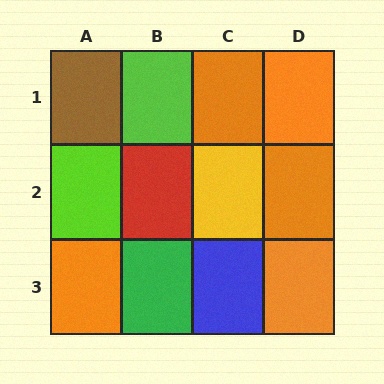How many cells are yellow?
1 cell is yellow.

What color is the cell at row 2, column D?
Orange.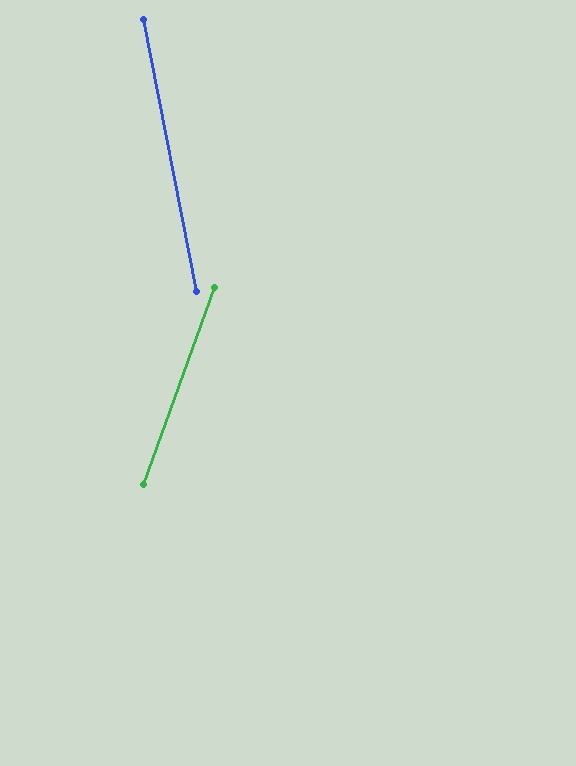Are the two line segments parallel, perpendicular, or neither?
Neither parallel nor perpendicular — they differ by about 31°.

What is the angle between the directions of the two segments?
Approximately 31 degrees.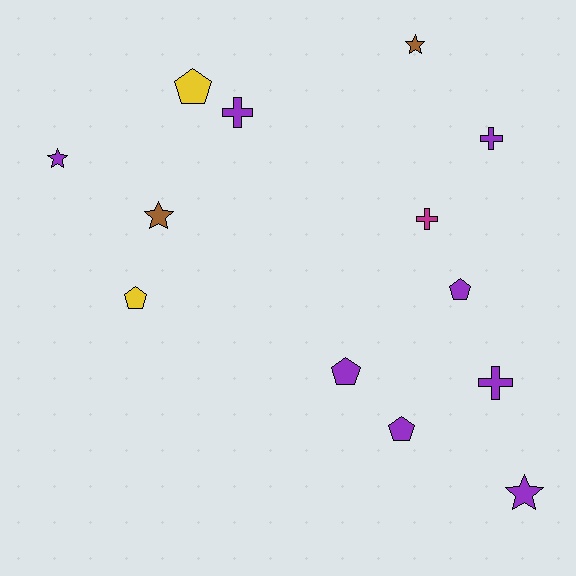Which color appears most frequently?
Purple, with 8 objects.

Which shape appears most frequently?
Pentagon, with 5 objects.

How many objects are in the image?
There are 13 objects.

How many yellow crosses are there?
There are no yellow crosses.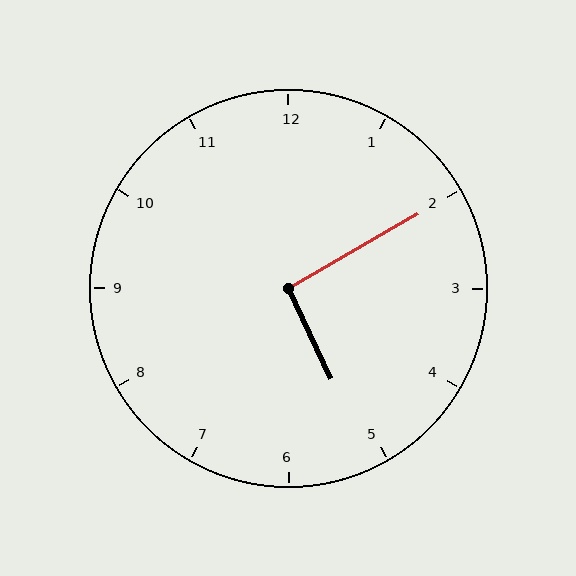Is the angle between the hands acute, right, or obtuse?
It is right.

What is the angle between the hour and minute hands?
Approximately 95 degrees.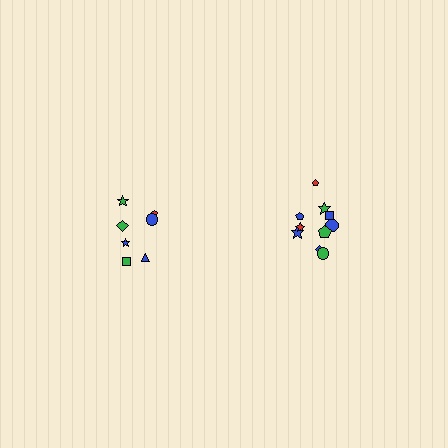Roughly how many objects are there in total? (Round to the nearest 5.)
Roughly 15 objects in total.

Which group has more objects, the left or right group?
The right group.